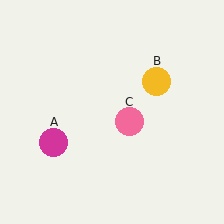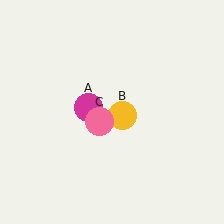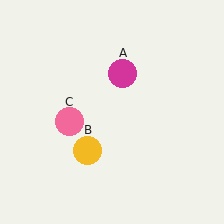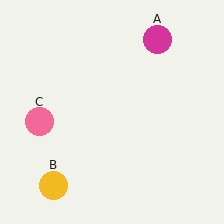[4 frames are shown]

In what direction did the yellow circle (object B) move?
The yellow circle (object B) moved down and to the left.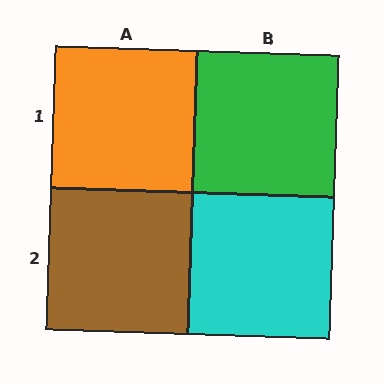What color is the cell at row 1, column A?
Orange.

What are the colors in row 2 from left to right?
Brown, cyan.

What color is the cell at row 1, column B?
Green.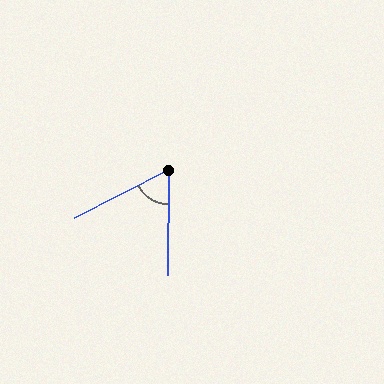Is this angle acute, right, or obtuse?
It is acute.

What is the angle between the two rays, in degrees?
Approximately 63 degrees.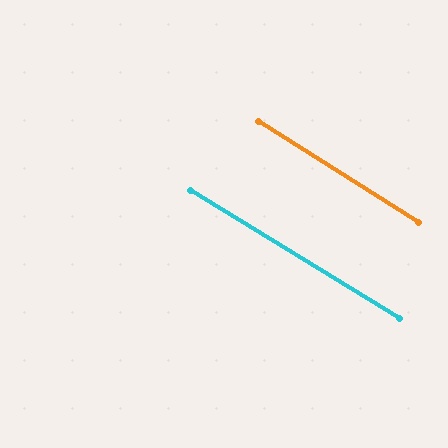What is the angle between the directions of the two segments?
Approximately 1 degree.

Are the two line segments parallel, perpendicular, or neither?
Parallel — their directions differ by only 0.8°.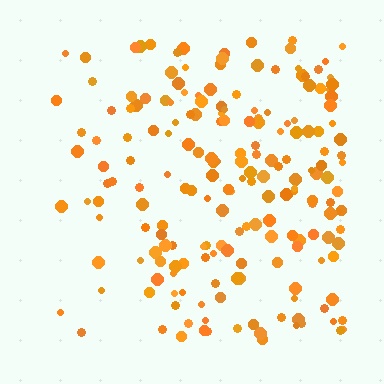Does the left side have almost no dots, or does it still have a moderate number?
Still a moderate number, just noticeably fewer than the right.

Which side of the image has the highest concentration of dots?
The right.